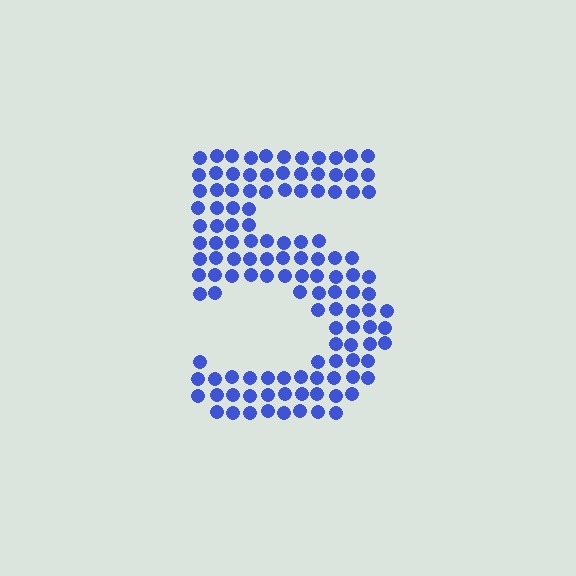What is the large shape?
The large shape is the digit 5.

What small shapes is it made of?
It is made of small circles.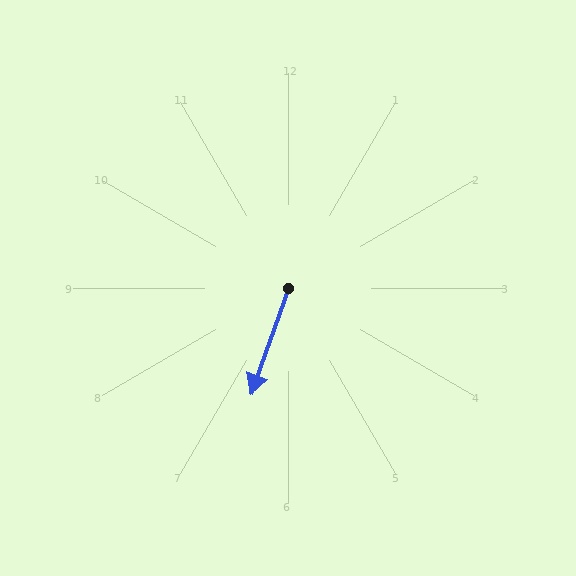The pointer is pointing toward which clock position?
Roughly 7 o'clock.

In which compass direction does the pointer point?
South.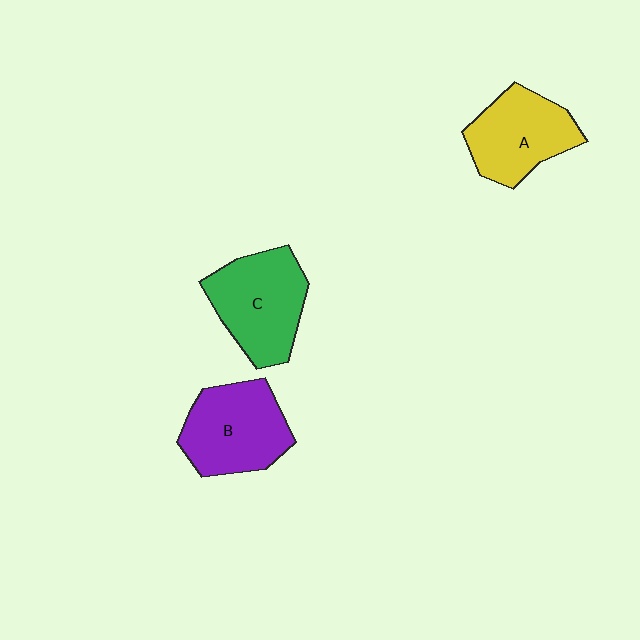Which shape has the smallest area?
Shape A (yellow).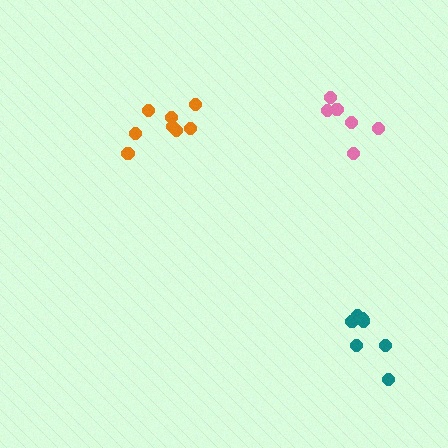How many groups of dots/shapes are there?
There are 3 groups.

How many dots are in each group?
Group 1: 6 dots, Group 2: 7 dots, Group 3: 8 dots (21 total).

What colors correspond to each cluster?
The clusters are colored: pink, teal, orange.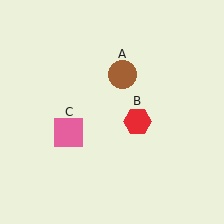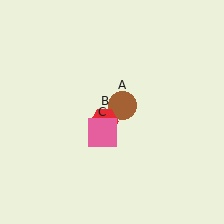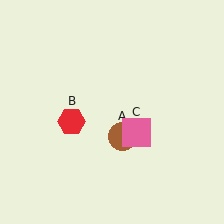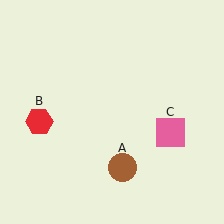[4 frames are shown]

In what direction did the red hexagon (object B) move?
The red hexagon (object B) moved left.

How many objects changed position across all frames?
3 objects changed position: brown circle (object A), red hexagon (object B), pink square (object C).